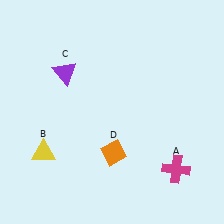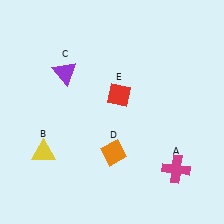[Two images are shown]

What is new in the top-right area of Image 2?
A red diamond (E) was added in the top-right area of Image 2.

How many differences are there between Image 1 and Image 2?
There is 1 difference between the two images.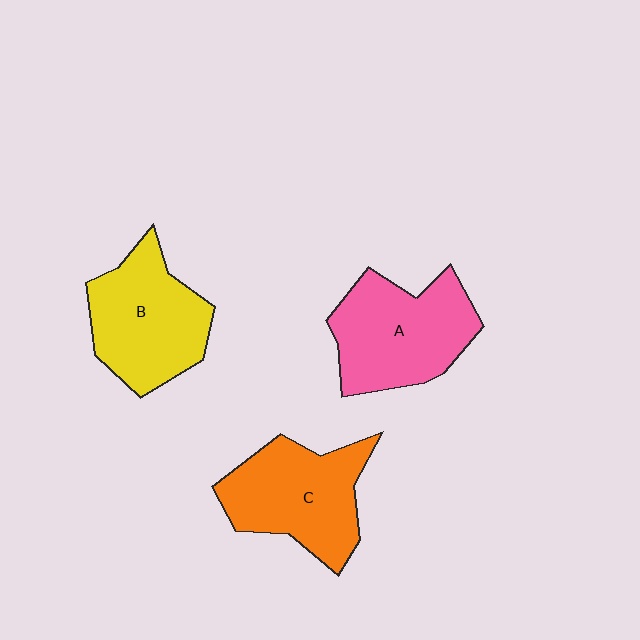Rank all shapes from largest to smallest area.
From largest to smallest: A (pink), C (orange), B (yellow).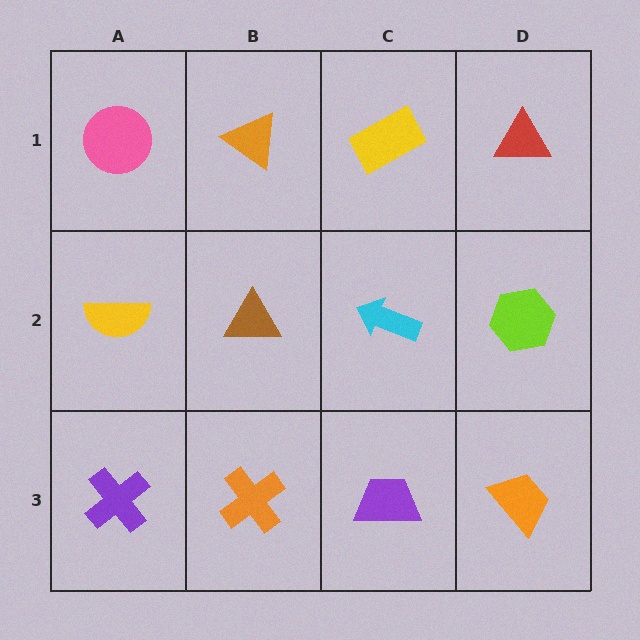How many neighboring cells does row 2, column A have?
3.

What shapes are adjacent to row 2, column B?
An orange triangle (row 1, column B), an orange cross (row 3, column B), a yellow semicircle (row 2, column A), a cyan arrow (row 2, column C).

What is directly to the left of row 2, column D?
A cyan arrow.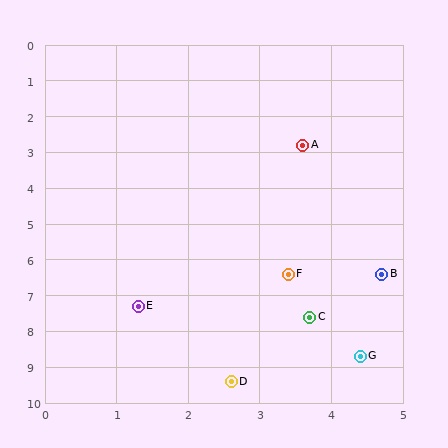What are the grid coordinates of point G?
Point G is at approximately (4.4, 8.7).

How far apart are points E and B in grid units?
Points E and B are about 3.5 grid units apart.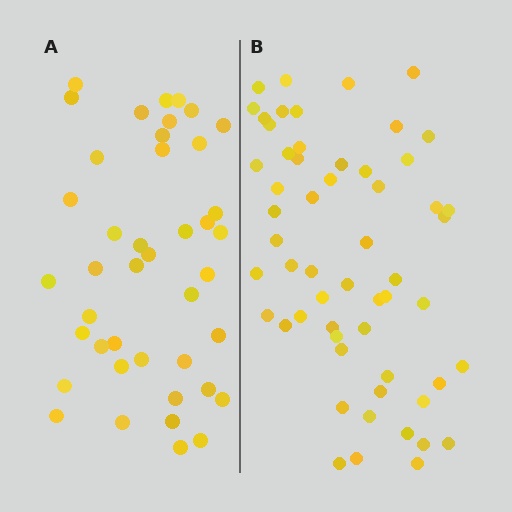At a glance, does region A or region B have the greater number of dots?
Region B (the right region) has more dots.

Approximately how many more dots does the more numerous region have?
Region B has approximately 15 more dots than region A.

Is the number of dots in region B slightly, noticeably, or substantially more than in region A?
Region B has noticeably more, but not dramatically so. The ratio is roughly 1.4 to 1.